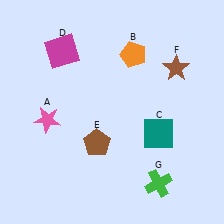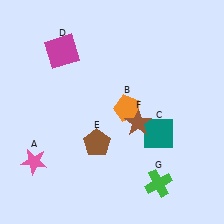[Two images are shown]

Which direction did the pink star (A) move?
The pink star (A) moved down.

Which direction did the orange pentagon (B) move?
The orange pentagon (B) moved down.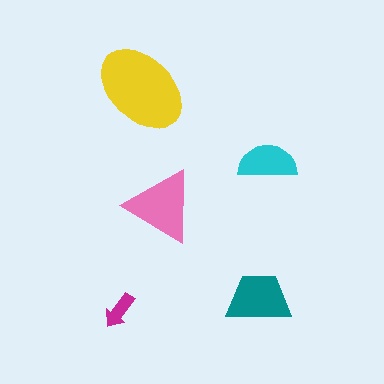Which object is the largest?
The yellow ellipse.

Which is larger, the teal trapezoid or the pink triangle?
The pink triangle.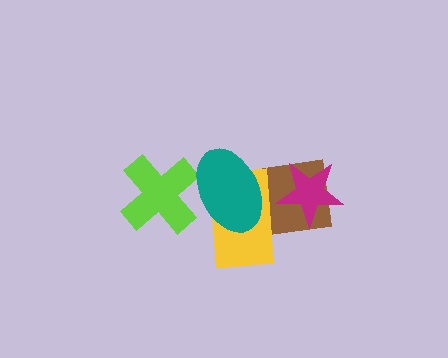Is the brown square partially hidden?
Yes, it is partially covered by another shape.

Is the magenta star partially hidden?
No, no other shape covers it.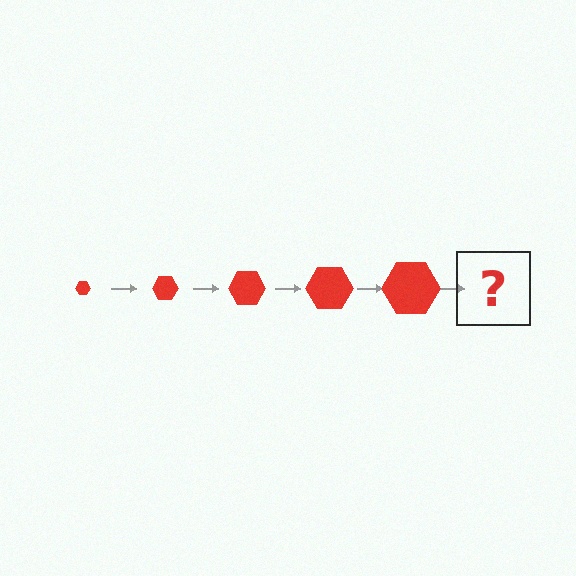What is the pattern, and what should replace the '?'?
The pattern is that the hexagon gets progressively larger each step. The '?' should be a red hexagon, larger than the previous one.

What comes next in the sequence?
The next element should be a red hexagon, larger than the previous one.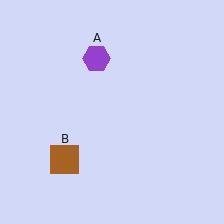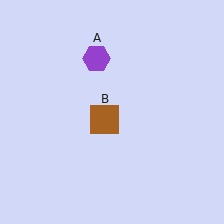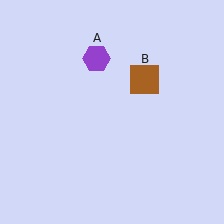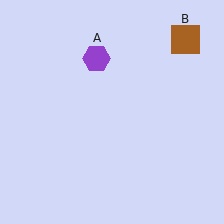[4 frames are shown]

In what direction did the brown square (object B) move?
The brown square (object B) moved up and to the right.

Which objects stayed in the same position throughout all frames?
Purple hexagon (object A) remained stationary.